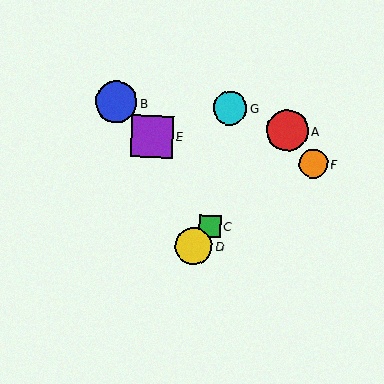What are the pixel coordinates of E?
Object E is at (152, 136).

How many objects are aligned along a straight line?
3 objects (A, C, D) are aligned along a straight line.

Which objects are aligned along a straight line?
Objects A, C, D are aligned along a straight line.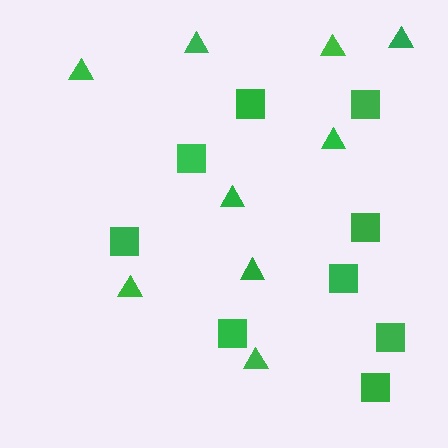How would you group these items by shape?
There are 2 groups: one group of squares (9) and one group of triangles (9).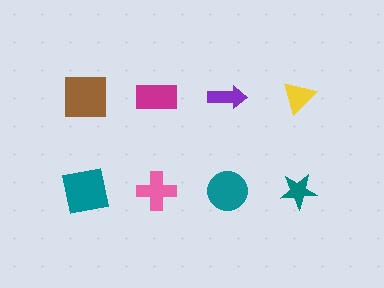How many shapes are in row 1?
4 shapes.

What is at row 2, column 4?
A teal star.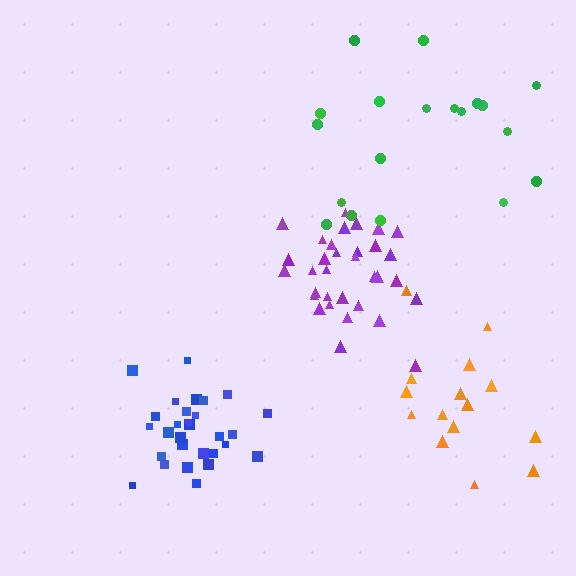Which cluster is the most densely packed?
Blue.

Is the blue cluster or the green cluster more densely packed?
Blue.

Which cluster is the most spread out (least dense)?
Green.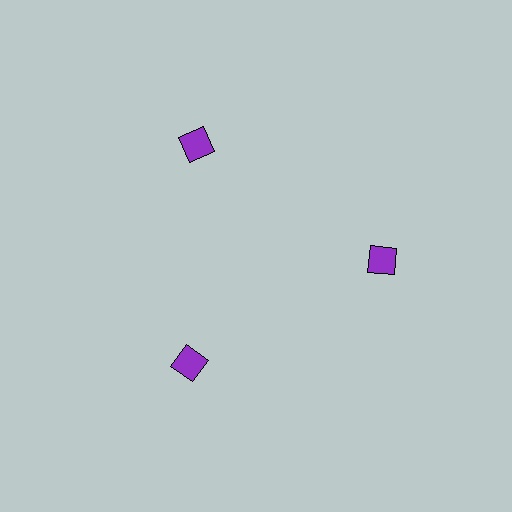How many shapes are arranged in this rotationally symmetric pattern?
There are 3 shapes, arranged in 3 groups of 1.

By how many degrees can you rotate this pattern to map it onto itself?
The pattern maps onto itself every 120 degrees of rotation.